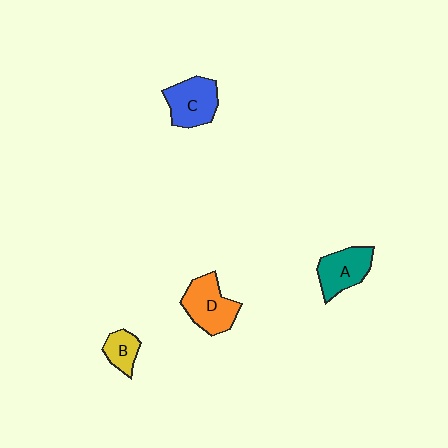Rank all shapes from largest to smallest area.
From largest to smallest: D (orange), C (blue), A (teal), B (yellow).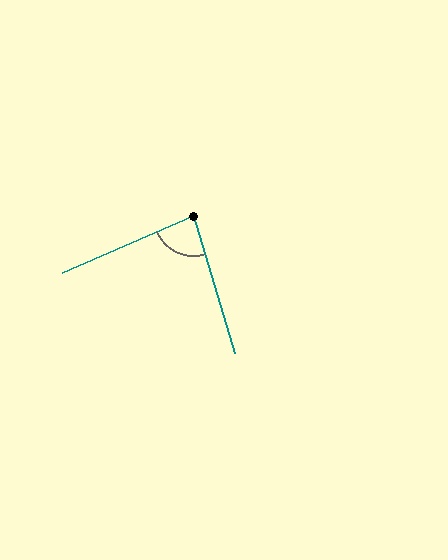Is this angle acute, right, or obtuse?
It is acute.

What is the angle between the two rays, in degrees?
Approximately 83 degrees.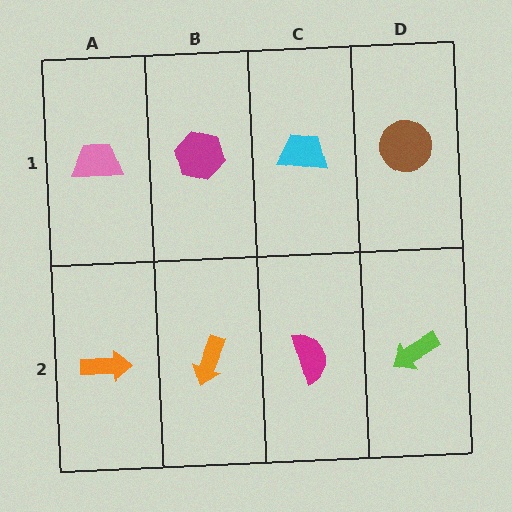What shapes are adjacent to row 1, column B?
An orange arrow (row 2, column B), a pink trapezoid (row 1, column A), a cyan trapezoid (row 1, column C).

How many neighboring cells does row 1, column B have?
3.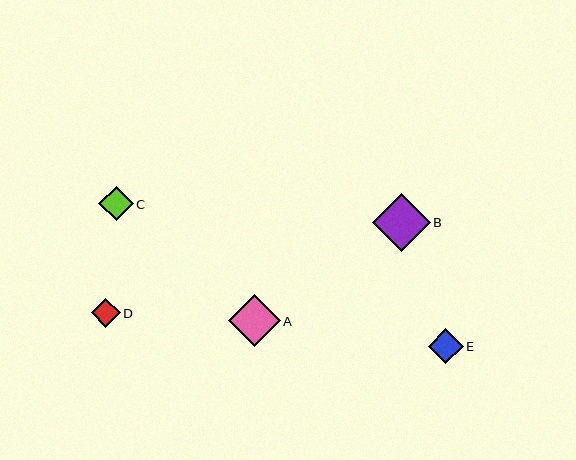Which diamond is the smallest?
Diamond D is the smallest with a size of approximately 29 pixels.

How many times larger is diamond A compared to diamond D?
Diamond A is approximately 1.8 times the size of diamond D.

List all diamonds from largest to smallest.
From largest to smallest: B, A, C, E, D.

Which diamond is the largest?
Diamond B is the largest with a size of approximately 58 pixels.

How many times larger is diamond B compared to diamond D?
Diamond B is approximately 2.0 times the size of diamond D.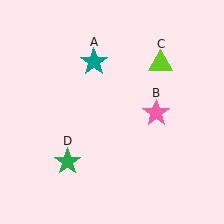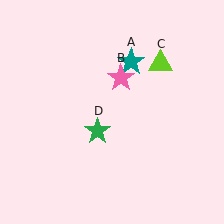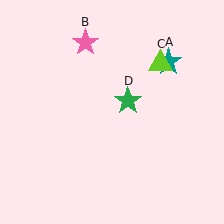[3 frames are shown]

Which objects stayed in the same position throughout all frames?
Lime triangle (object C) remained stationary.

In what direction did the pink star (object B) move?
The pink star (object B) moved up and to the left.